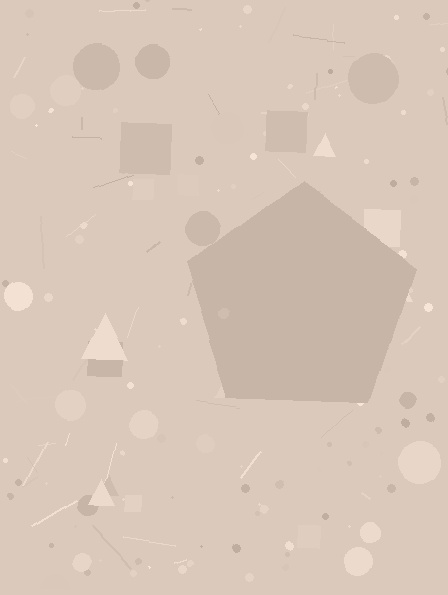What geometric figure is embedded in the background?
A pentagon is embedded in the background.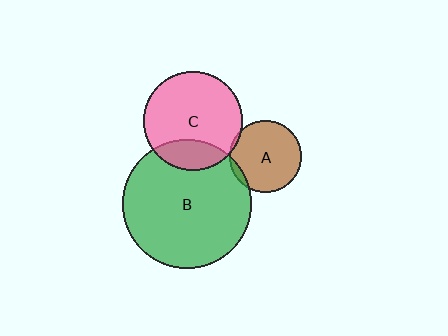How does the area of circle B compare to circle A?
Approximately 3.3 times.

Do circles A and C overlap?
Yes.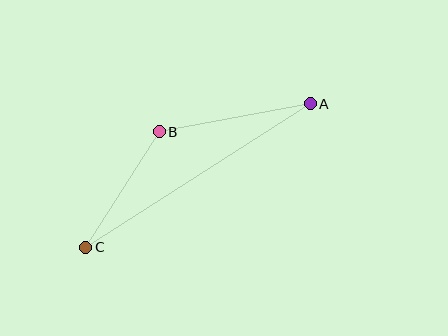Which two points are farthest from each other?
Points A and C are farthest from each other.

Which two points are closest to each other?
Points B and C are closest to each other.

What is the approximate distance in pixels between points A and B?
The distance between A and B is approximately 153 pixels.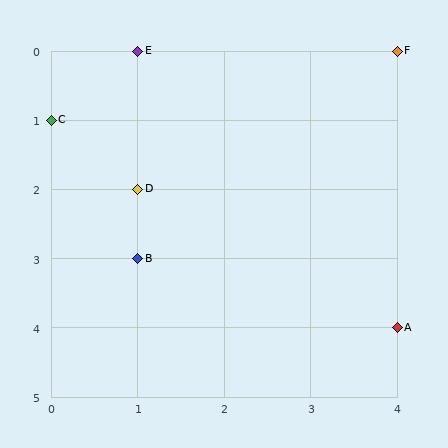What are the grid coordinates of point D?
Point D is at grid coordinates (1, 2).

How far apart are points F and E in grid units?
Points F and E are 3 columns apart.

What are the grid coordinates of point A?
Point A is at grid coordinates (4, 4).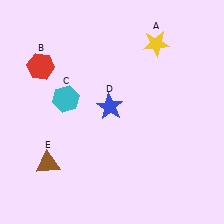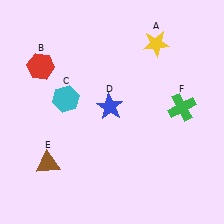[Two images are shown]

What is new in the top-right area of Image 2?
A green cross (F) was added in the top-right area of Image 2.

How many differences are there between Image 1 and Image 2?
There is 1 difference between the two images.